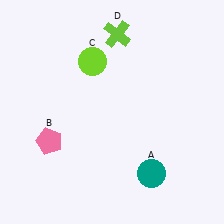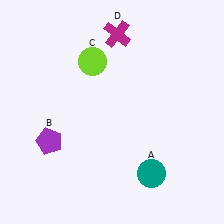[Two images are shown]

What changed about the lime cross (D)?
In Image 1, D is lime. In Image 2, it changed to magenta.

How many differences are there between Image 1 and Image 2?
There are 2 differences between the two images.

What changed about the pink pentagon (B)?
In Image 1, B is pink. In Image 2, it changed to purple.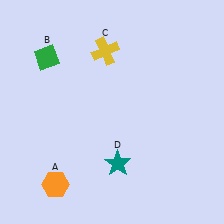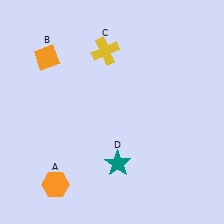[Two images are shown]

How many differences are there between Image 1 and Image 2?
There is 1 difference between the two images.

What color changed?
The diamond (B) changed from green in Image 1 to orange in Image 2.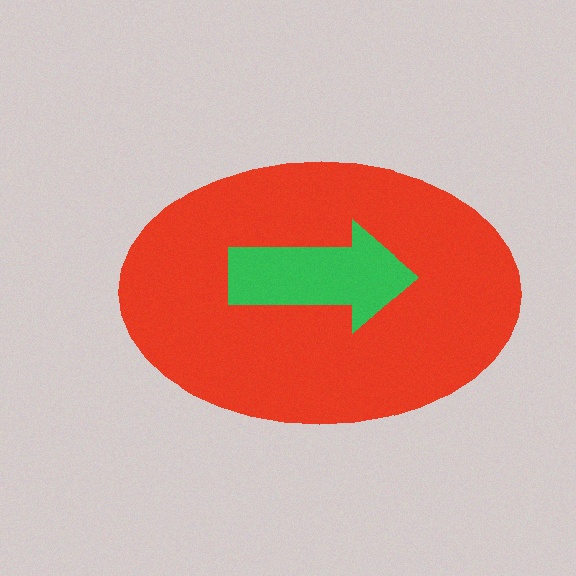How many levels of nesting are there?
2.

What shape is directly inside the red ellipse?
The green arrow.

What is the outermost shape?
The red ellipse.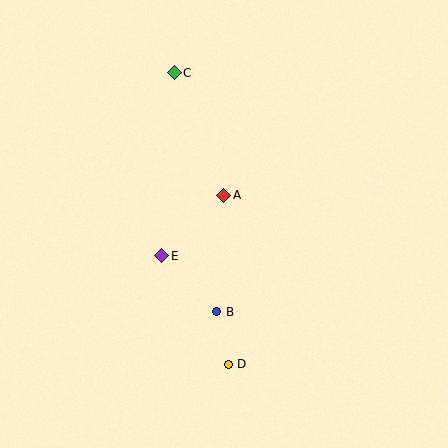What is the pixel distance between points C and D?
The distance between C and D is 296 pixels.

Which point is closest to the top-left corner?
Point C is closest to the top-left corner.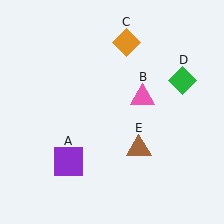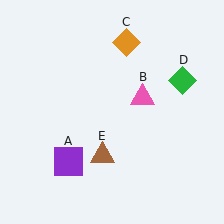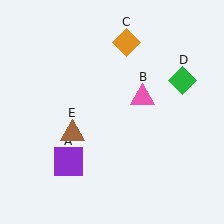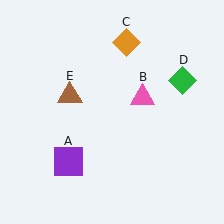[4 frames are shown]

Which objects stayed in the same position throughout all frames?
Purple square (object A) and pink triangle (object B) and orange diamond (object C) and green diamond (object D) remained stationary.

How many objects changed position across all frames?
1 object changed position: brown triangle (object E).